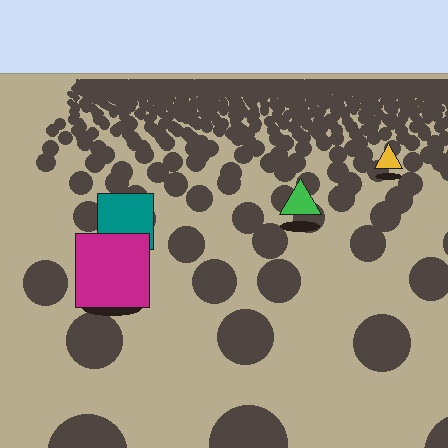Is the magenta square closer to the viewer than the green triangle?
Yes. The magenta square is closer — you can tell from the texture gradient: the ground texture is coarser near it.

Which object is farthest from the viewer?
The yellow triangle is farthest from the viewer. It appears smaller and the ground texture around it is denser.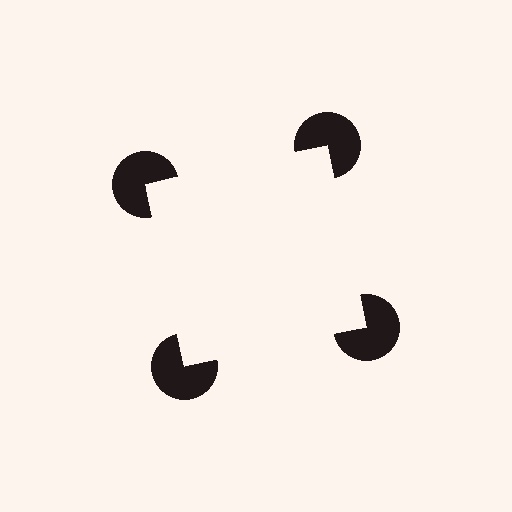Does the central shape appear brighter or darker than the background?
It typically appears slightly brighter than the background, even though no actual brightness change is drawn.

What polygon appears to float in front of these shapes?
An illusory square — its edges are inferred from the aligned wedge cuts in the pac-man discs, not physically drawn.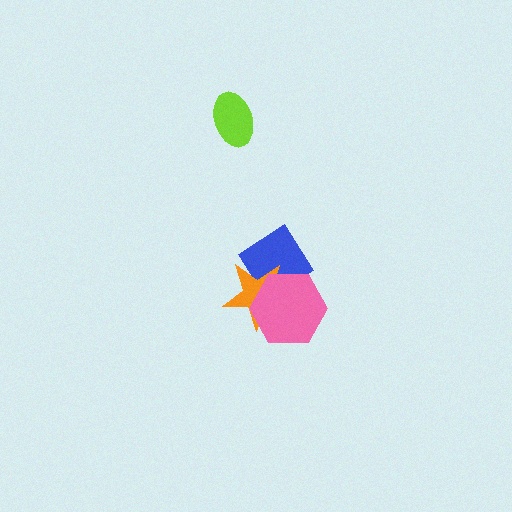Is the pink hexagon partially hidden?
No, no other shape covers it.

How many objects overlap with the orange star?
2 objects overlap with the orange star.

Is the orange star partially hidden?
Yes, it is partially covered by another shape.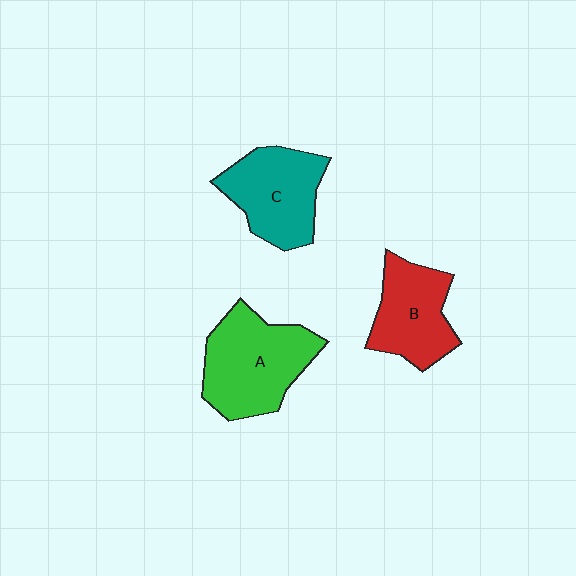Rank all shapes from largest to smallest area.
From largest to smallest: A (green), C (teal), B (red).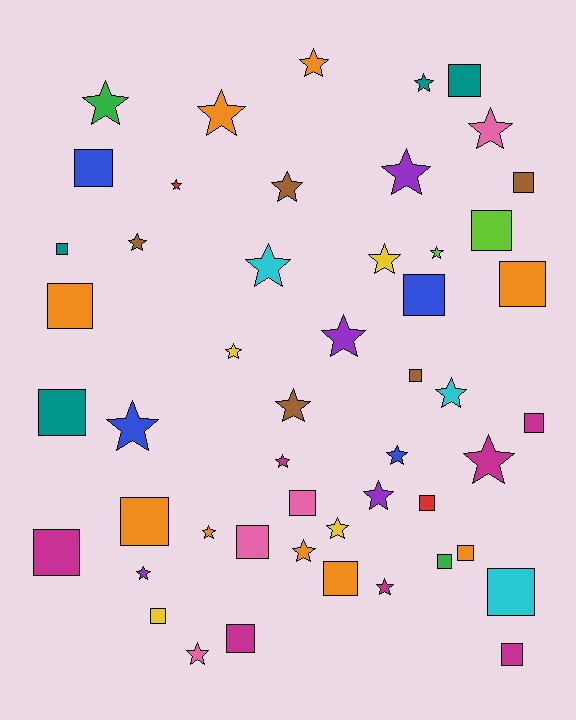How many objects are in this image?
There are 50 objects.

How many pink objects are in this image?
There are 4 pink objects.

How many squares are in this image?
There are 23 squares.